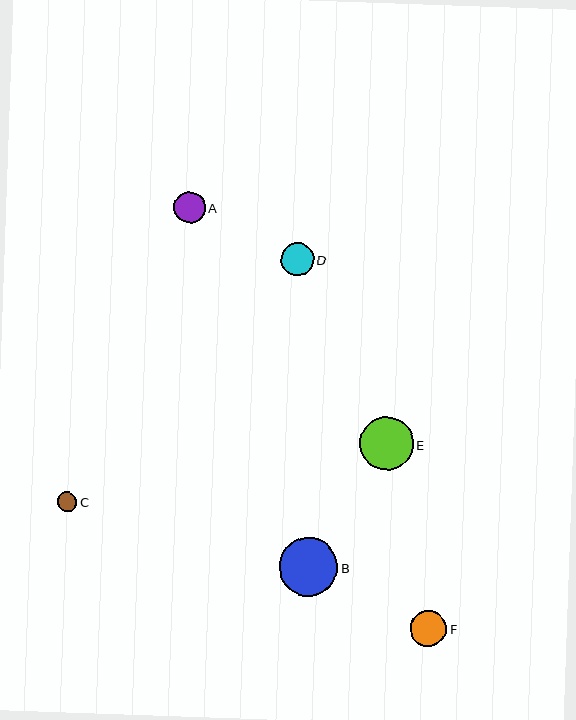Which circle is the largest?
Circle B is the largest with a size of approximately 59 pixels.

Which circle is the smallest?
Circle C is the smallest with a size of approximately 19 pixels.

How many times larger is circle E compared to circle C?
Circle E is approximately 2.8 times the size of circle C.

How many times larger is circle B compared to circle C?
Circle B is approximately 3.0 times the size of circle C.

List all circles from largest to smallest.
From largest to smallest: B, E, F, D, A, C.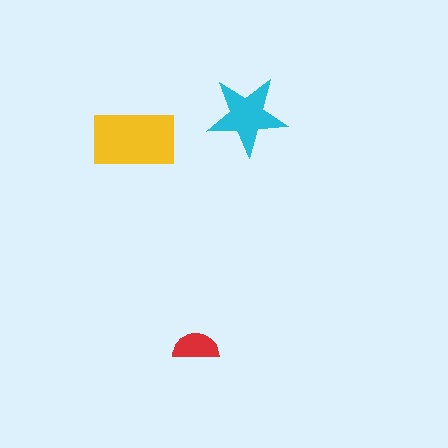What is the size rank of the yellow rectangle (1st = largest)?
1st.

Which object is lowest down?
The red semicircle is bottommost.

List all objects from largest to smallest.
The yellow rectangle, the cyan star, the red semicircle.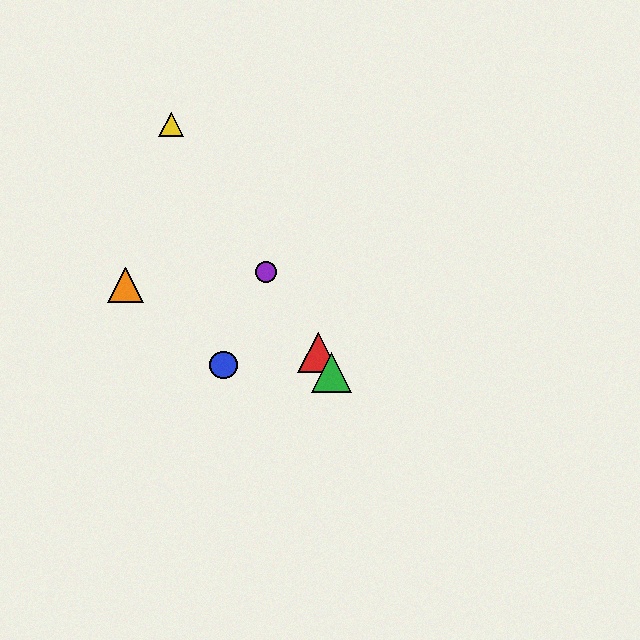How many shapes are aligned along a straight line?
4 shapes (the red triangle, the green triangle, the yellow triangle, the purple circle) are aligned along a straight line.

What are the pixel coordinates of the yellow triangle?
The yellow triangle is at (171, 124).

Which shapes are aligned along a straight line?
The red triangle, the green triangle, the yellow triangle, the purple circle are aligned along a straight line.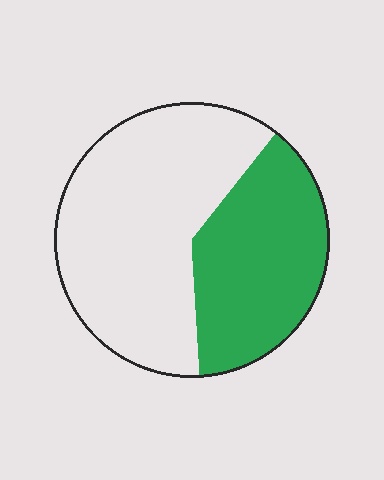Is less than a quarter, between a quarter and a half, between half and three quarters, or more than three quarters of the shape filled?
Between a quarter and a half.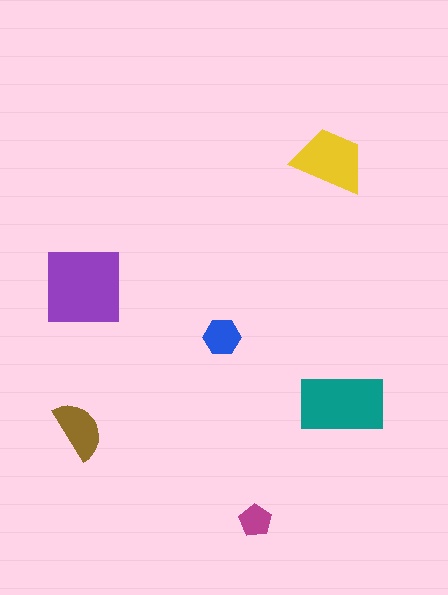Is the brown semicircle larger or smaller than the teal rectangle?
Smaller.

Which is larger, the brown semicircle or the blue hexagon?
The brown semicircle.